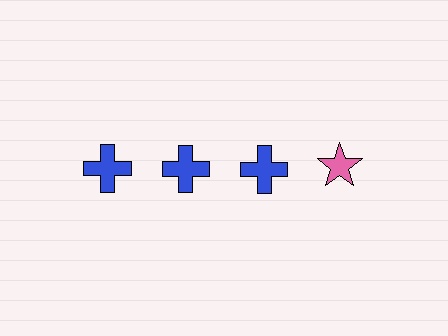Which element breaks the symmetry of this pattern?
The pink star in the top row, second from right column breaks the symmetry. All other shapes are blue crosses.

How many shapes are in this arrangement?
There are 4 shapes arranged in a grid pattern.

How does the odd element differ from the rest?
It differs in both color (pink instead of blue) and shape (star instead of cross).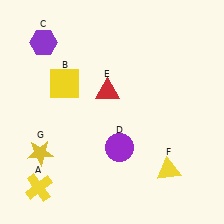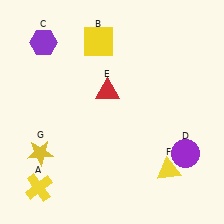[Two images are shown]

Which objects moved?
The objects that moved are: the yellow square (B), the purple circle (D).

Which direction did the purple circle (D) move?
The purple circle (D) moved right.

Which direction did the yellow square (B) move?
The yellow square (B) moved up.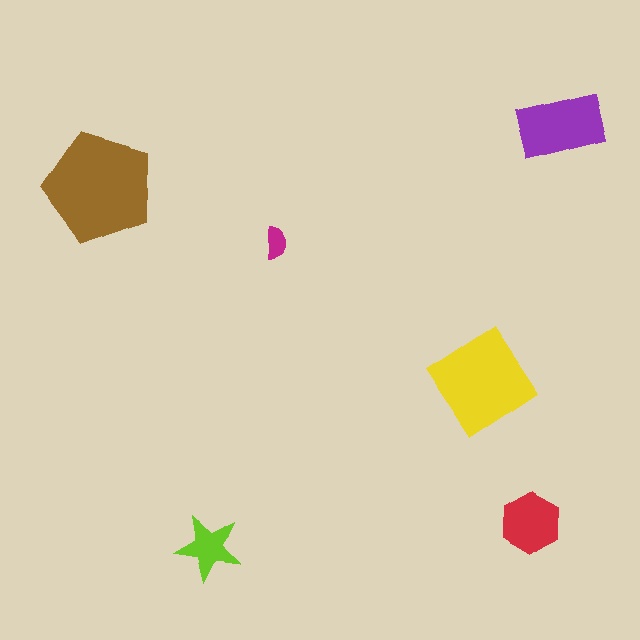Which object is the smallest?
The magenta semicircle.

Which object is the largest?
The brown pentagon.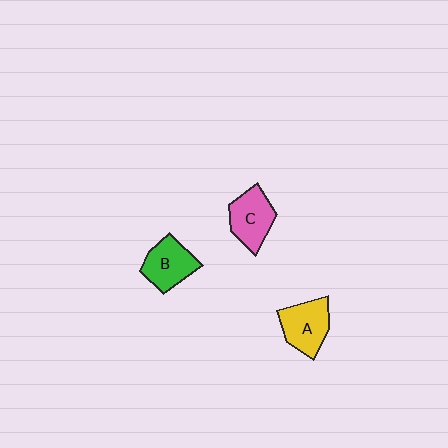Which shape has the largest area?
Shape A (yellow).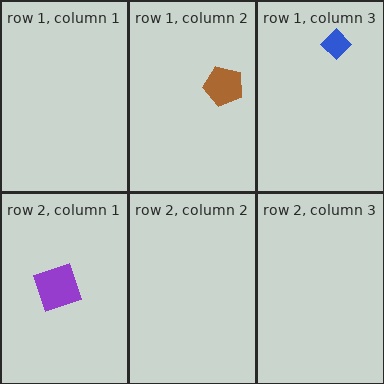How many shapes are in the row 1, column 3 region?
1.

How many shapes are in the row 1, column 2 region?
1.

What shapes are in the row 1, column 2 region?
The brown pentagon.